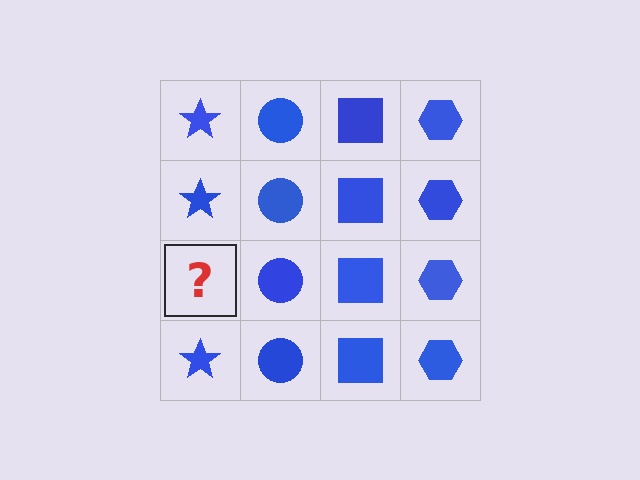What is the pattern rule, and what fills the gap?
The rule is that each column has a consistent shape. The gap should be filled with a blue star.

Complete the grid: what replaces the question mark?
The question mark should be replaced with a blue star.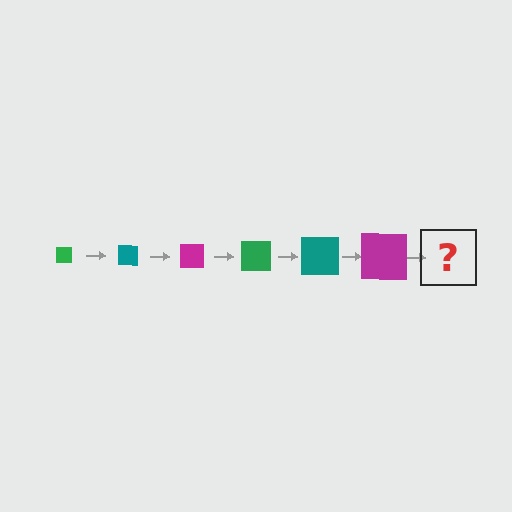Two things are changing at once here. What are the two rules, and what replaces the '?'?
The two rules are that the square grows larger each step and the color cycles through green, teal, and magenta. The '?' should be a green square, larger than the previous one.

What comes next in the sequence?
The next element should be a green square, larger than the previous one.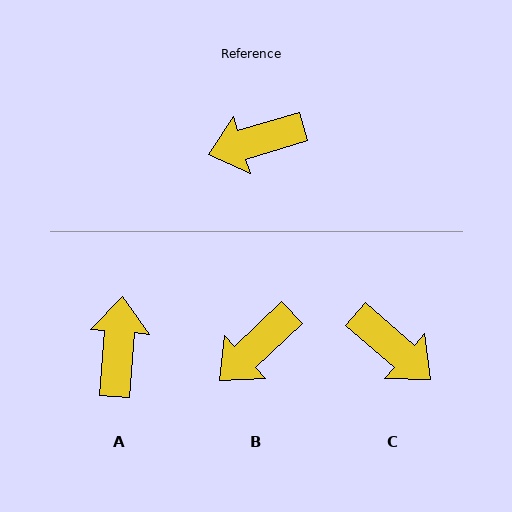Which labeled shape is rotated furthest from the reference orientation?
C, about 122 degrees away.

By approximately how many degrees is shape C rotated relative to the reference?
Approximately 122 degrees counter-clockwise.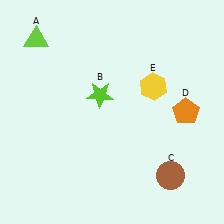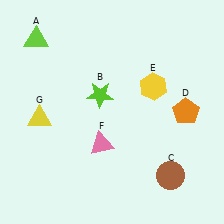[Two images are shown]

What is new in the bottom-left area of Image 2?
A yellow triangle (G) was added in the bottom-left area of Image 2.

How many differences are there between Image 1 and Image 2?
There are 2 differences between the two images.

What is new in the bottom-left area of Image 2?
A pink triangle (F) was added in the bottom-left area of Image 2.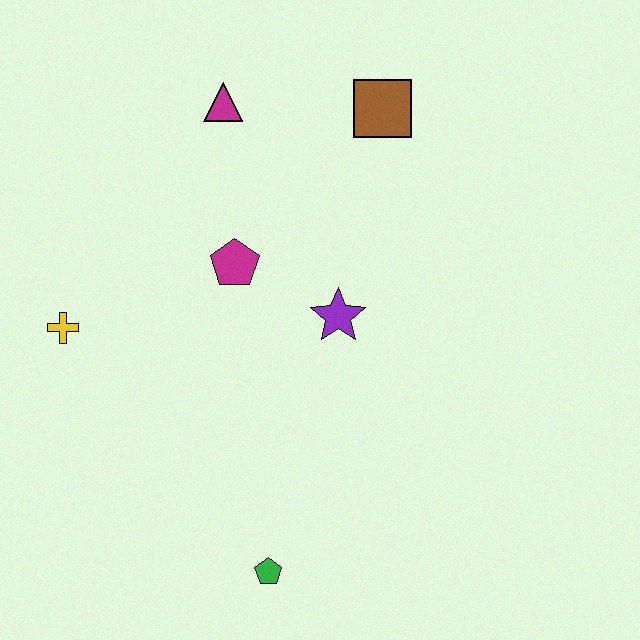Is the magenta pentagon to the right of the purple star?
No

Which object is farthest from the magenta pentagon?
The green pentagon is farthest from the magenta pentagon.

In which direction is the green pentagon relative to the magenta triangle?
The green pentagon is below the magenta triangle.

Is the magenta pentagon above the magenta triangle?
No